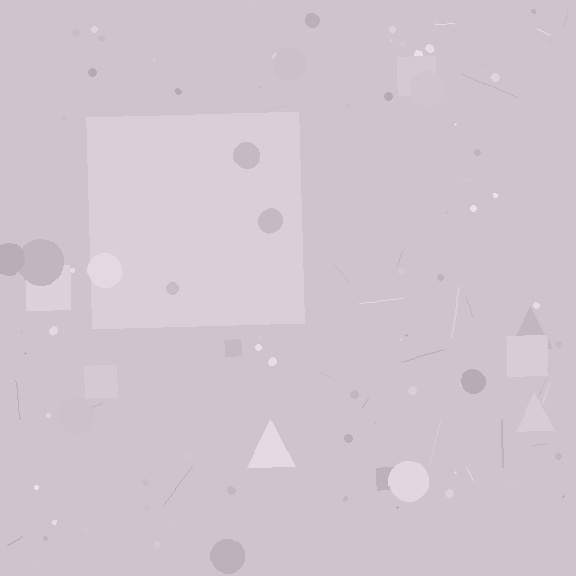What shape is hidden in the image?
A square is hidden in the image.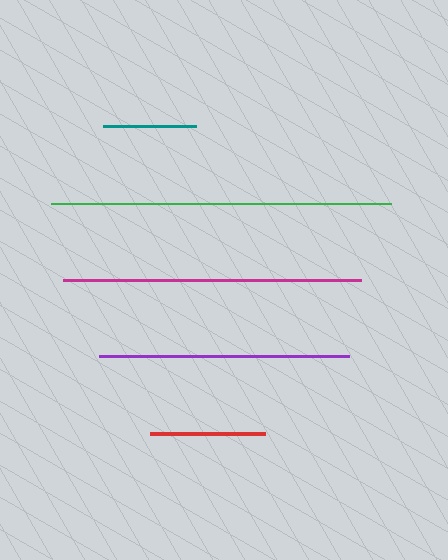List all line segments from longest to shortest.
From longest to shortest: green, magenta, purple, red, teal.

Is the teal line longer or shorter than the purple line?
The purple line is longer than the teal line.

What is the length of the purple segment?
The purple segment is approximately 250 pixels long.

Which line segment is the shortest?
The teal line is the shortest at approximately 93 pixels.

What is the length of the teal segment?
The teal segment is approximately 93 pixels long.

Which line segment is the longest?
The green line is the longest at approximately 340 pixels.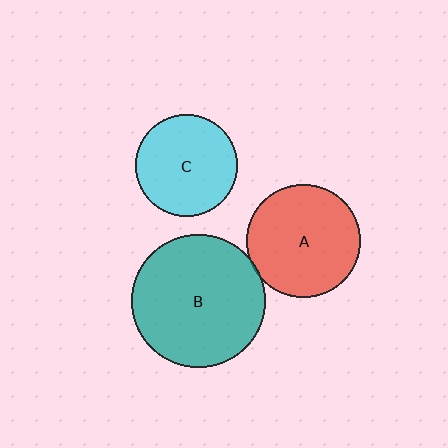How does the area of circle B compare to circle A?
Approximately 1.4 times.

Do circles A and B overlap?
Yes.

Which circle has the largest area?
Circle B (teal).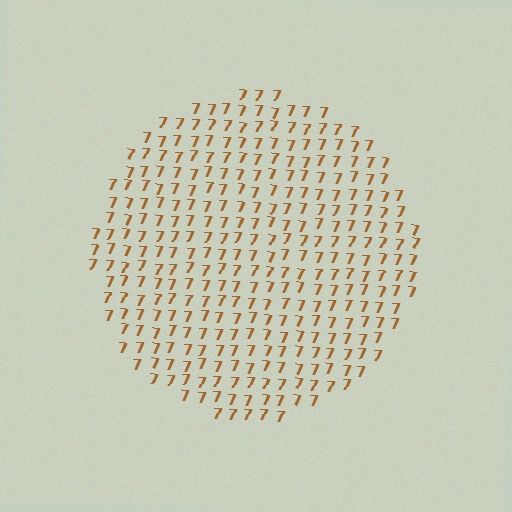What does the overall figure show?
The overall figure shows a circle.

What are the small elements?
The small elements are digit 7's.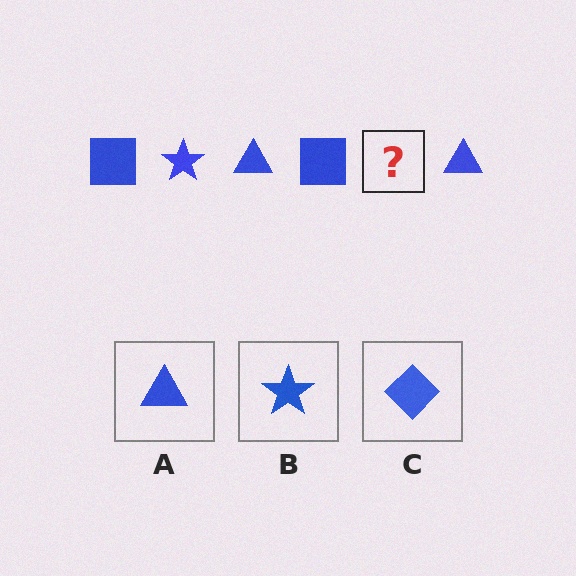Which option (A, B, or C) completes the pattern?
B.